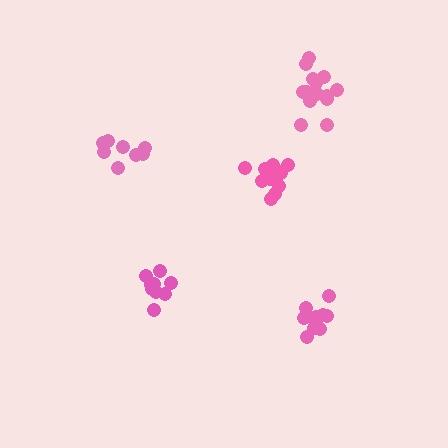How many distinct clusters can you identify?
There are 5 distinct clusters.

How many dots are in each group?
Group 1: 8 dots, Group 2: 10 dots, Group 3: 14 dots, Group 4: 9 dots, Group 5: 13 dots (54 total).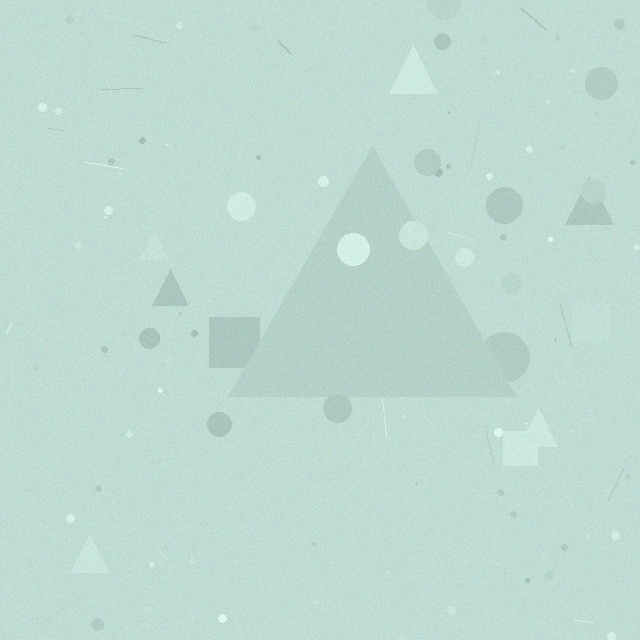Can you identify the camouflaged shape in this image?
The camouflaged shape is a triangle.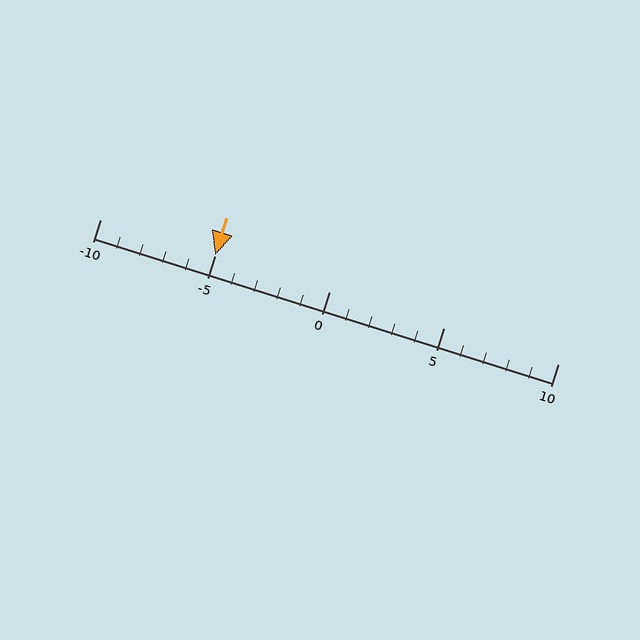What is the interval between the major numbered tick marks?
The major tick marks are spaced 5 units apart.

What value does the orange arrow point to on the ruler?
The orange arrow points to approximately -5.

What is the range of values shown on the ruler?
The ruler shows values from -10 to 10.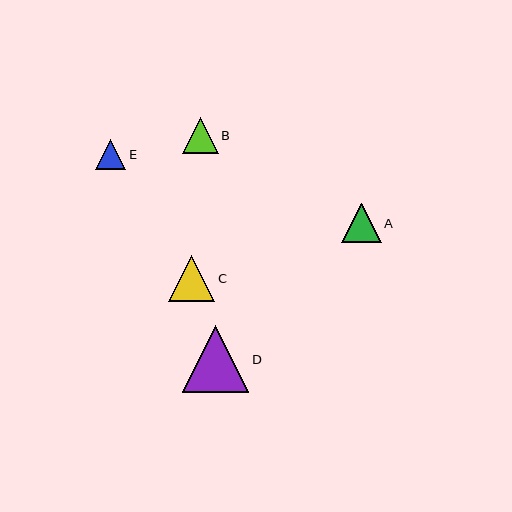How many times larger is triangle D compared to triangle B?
Triangle D is approximately 1.8 times the size of triangle B.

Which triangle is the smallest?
Triangle E is the smallest with a size of approximately 30 pixels.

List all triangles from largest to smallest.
From largest to smallest: D, C, A, B, E.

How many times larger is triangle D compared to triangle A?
Triangle D is approximately 1.7 times the size of triangle A.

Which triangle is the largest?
Triangle D is the largest with a size of approximately 67 pixels.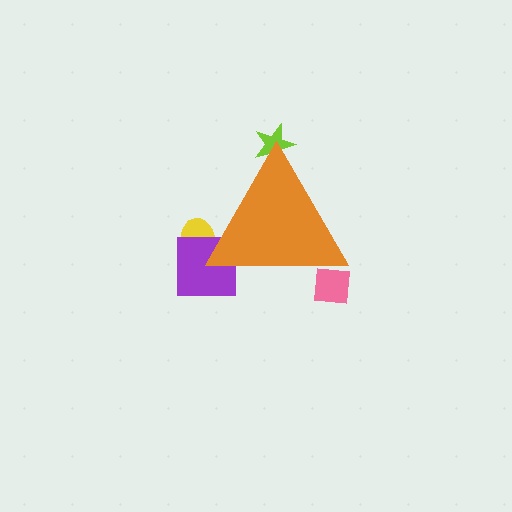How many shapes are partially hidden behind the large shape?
4 shapes are partially hidden.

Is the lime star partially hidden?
Yes, the lime star is partially hidden behind the orange triangle.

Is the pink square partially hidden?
Yes, the pink square is partially hidden behind the orange triangle.